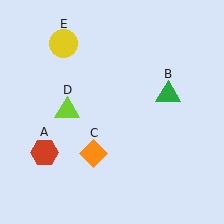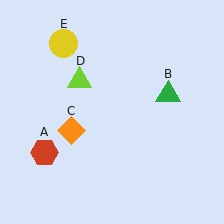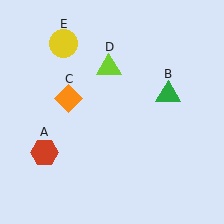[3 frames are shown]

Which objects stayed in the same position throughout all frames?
Red hexagon (object A) and green triangle (object B) and yellow circle (object E) remained stationary.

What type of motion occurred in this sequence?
The orange diamond (object C), lime triangle (object D) rotated clockwise around the center of the scene.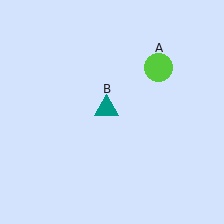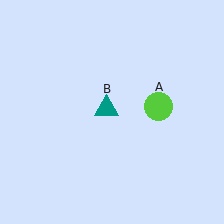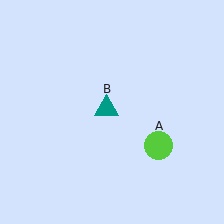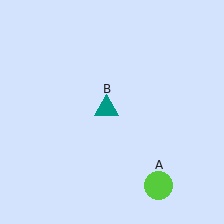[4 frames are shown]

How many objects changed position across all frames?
1 object changed position: lime circle (object A).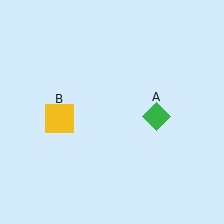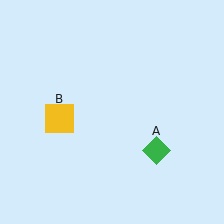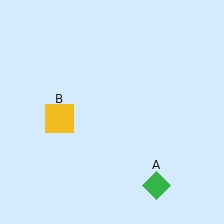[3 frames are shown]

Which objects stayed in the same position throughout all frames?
Yellow square (object B) remained stationary.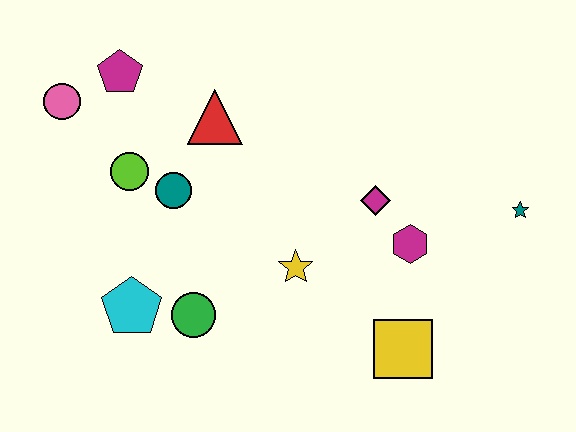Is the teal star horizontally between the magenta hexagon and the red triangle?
No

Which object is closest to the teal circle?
The lime circle is closest to the teal circle.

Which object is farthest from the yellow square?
The pink circle is farthest from the yellow square.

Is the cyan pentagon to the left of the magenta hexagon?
Yes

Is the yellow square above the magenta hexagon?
No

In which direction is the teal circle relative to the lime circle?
The teal circle is to the right of the lime circle.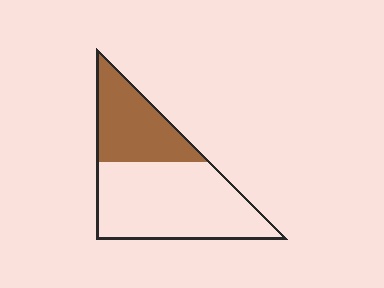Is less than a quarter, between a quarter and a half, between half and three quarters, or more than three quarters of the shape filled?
Between a quarter and a half.